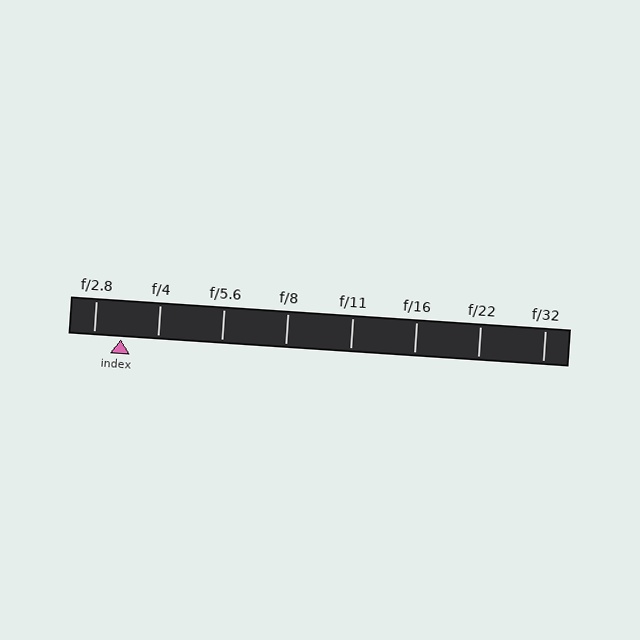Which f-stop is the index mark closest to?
The index mark is closest to f/2.8.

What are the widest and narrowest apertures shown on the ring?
The widest aperture shown is f/2.8 and the narrowest is f/32.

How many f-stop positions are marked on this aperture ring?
There are 8 f-stop positions marked.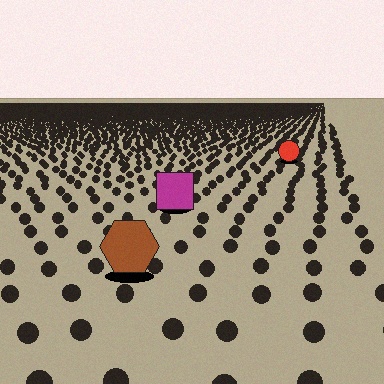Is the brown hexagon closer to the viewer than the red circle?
Yes. The brown hexagon is closer — you can tell from the texture gradient: the ground texture is coarser near it.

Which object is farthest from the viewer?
The red circle is farthest from the viewer. It appears smaller and the ground texture around it is denser.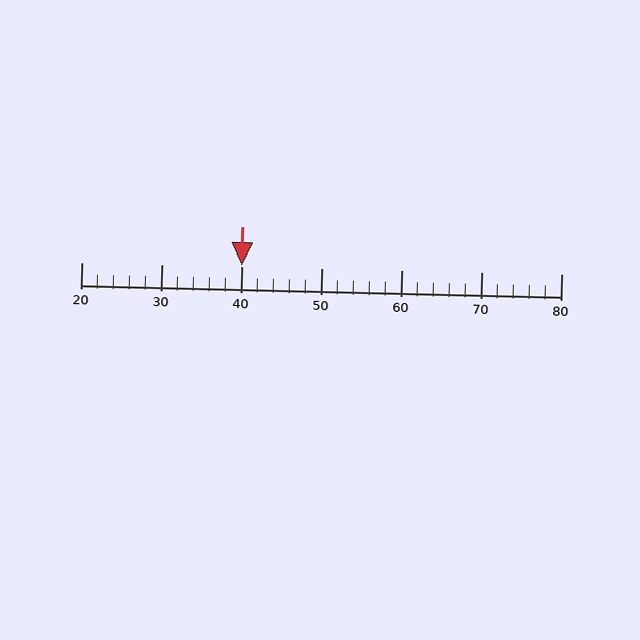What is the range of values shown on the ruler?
The ruler shows values from 20 to 80.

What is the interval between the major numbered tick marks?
The major tick marks are spaced 10 units apart.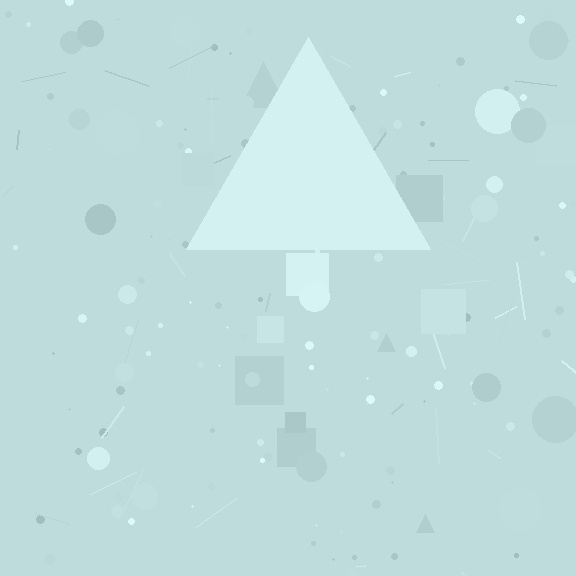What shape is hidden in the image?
A triangle is hidden in the image.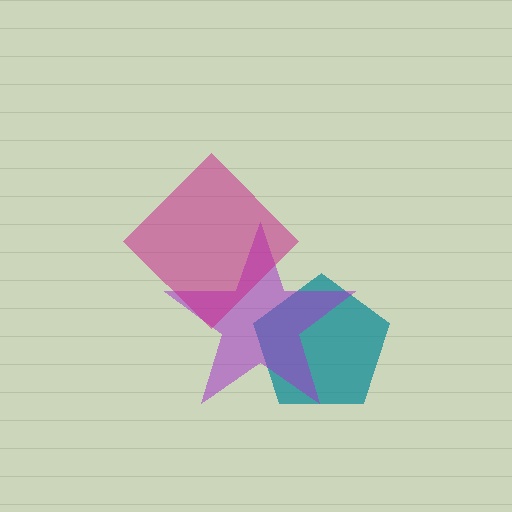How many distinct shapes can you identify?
There are 3 distinct shapes: a teal pentagon, a purple star, a magenta diamond.